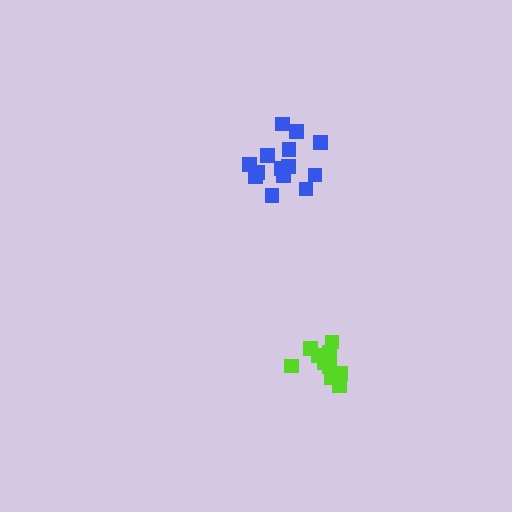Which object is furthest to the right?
The lime cluster is rightmost.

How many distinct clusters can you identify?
There are 2 distinct clusters.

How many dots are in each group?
Group 1: 10 dots, Group 2: 14 dots (24 total).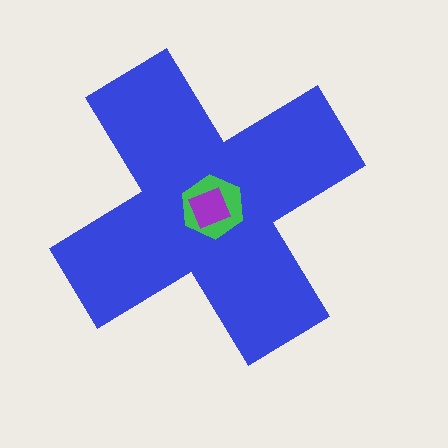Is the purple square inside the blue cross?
Yes.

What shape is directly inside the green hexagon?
The purple square.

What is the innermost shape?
The purple square.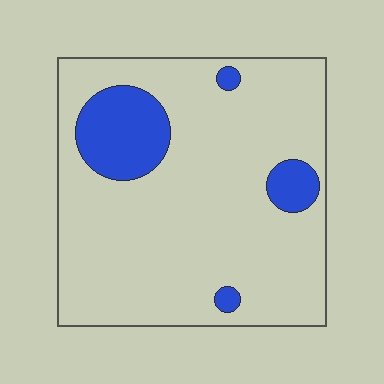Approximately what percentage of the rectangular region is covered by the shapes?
Approximately 15%.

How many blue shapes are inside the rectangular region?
4.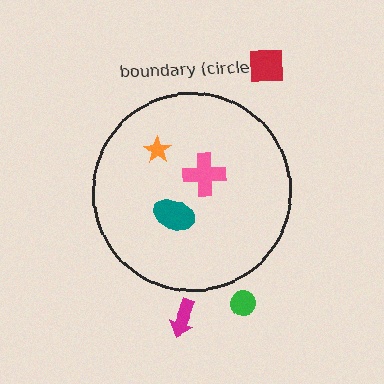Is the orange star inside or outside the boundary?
Inside.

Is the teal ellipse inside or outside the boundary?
Inside.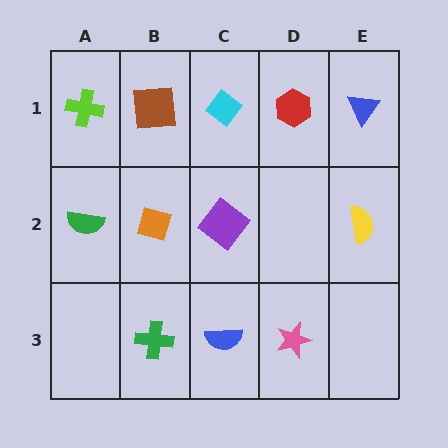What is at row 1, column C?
A cyan diamond.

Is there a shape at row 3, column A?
No, that cell is empty.